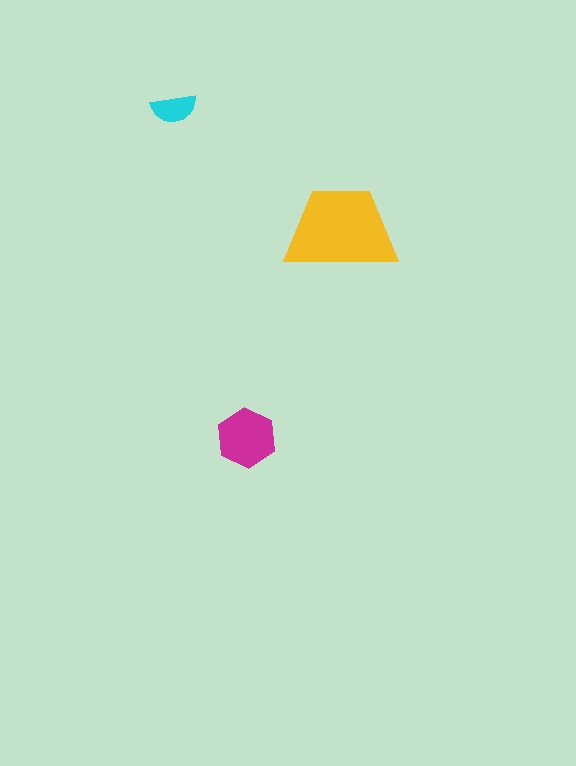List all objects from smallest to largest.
The cyan semicircle, the magenta hexagon, the yellow trapezoid.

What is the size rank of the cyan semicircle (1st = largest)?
3rd.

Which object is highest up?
The cyan semicircle is topmost.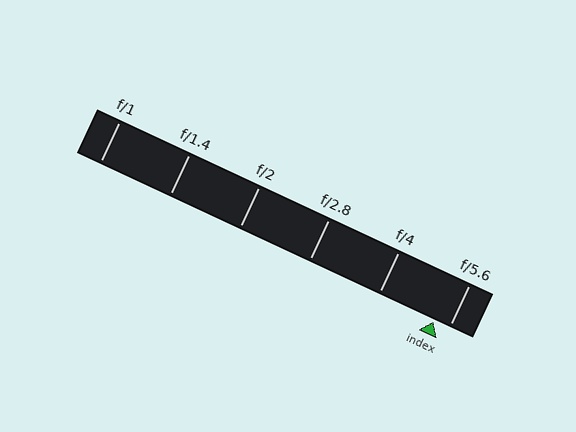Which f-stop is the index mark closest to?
The index mark is closest to f/5.6.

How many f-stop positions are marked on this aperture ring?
There are 6 f-stop positions marked.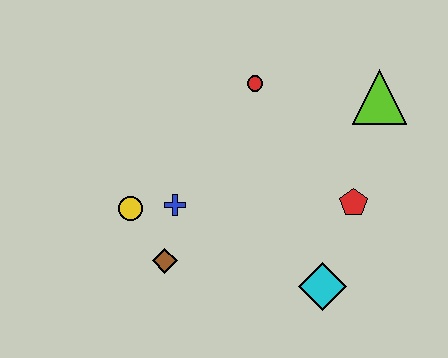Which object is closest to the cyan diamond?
The red pentagon is closest to the cyan diamond.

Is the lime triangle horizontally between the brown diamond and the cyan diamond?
No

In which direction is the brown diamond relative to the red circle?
The brown diamond is below the red circle.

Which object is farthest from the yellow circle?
The lime triangle is farthest from the yellow circle.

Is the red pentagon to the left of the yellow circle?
No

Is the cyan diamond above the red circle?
No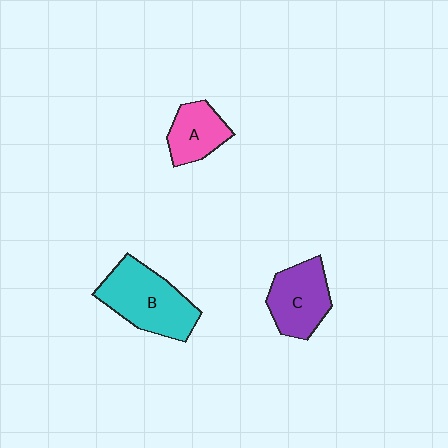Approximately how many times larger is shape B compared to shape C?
Approximately 1.3 times.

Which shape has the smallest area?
Shape A (pink).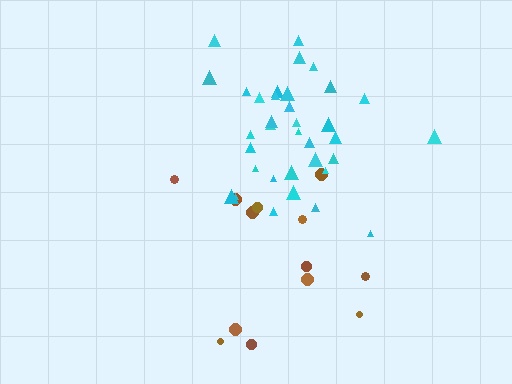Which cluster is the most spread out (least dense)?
Brown.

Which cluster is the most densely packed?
Cyan.